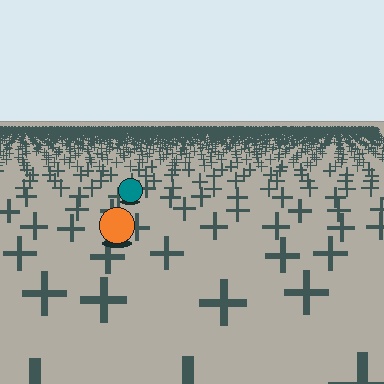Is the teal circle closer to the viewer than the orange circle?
No. The orange circle is closer — you can tell from the texture gradient: the ground texture is coarser near it.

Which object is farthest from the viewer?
The teal circle is farthest from the viewer. It appears smaller and the ground texture around it is denser.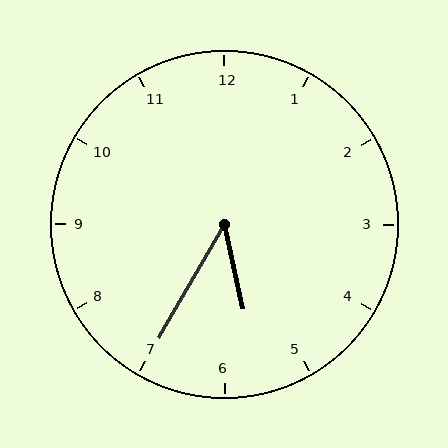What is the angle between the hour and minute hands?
Approximately 42 degrees.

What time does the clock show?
5:35.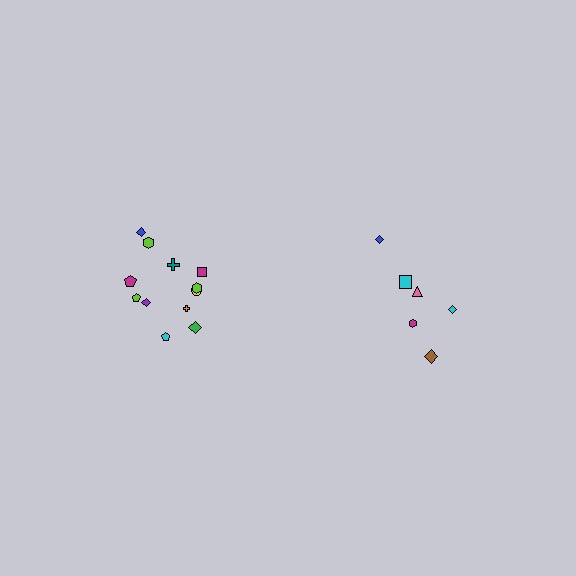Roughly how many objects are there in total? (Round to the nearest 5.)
Roughly 20 objects in total.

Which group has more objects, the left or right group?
The left group.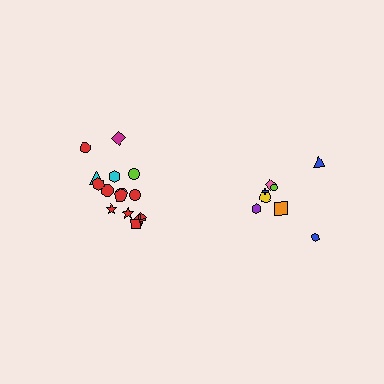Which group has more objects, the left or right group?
The left group.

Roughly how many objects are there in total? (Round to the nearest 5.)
Roughly 25 objects in total.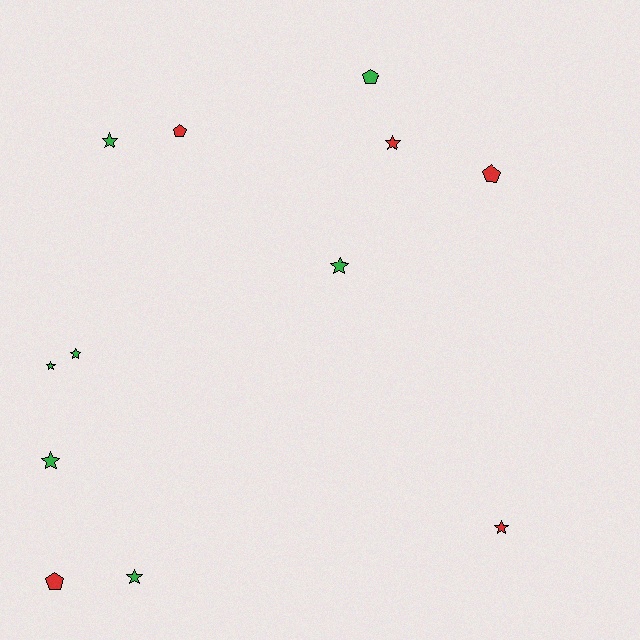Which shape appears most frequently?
Star, with 8 objects.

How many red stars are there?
There are 2 red stars.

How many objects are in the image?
There are 12 objects.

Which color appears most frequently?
Green, with 7 objects.